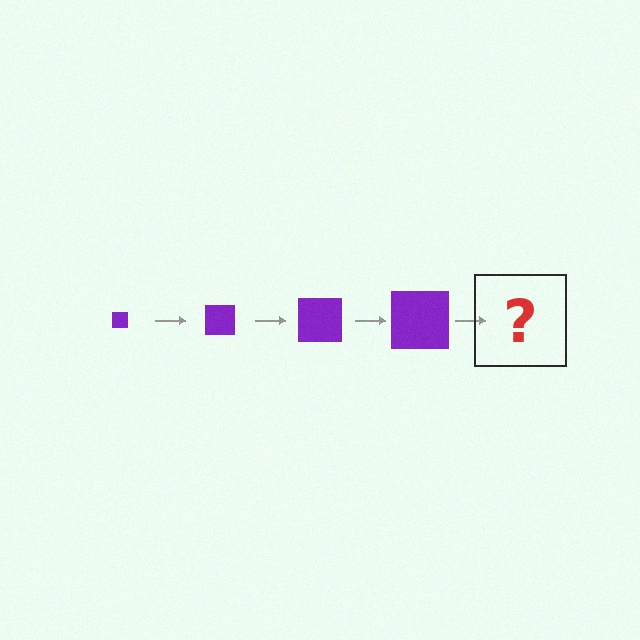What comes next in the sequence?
The next element should be a purple square, larger than the previous one.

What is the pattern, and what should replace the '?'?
The pattern is that the square gets progressively larger each step. The '?' should be a purple square, larger than the previous one.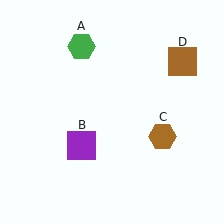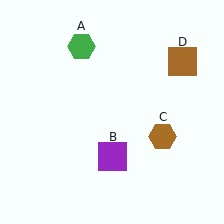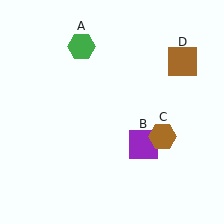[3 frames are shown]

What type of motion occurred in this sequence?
The purple square (object B) rotated counterclockwise around the center of the scene.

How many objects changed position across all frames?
1 object changed position: purple square (object B).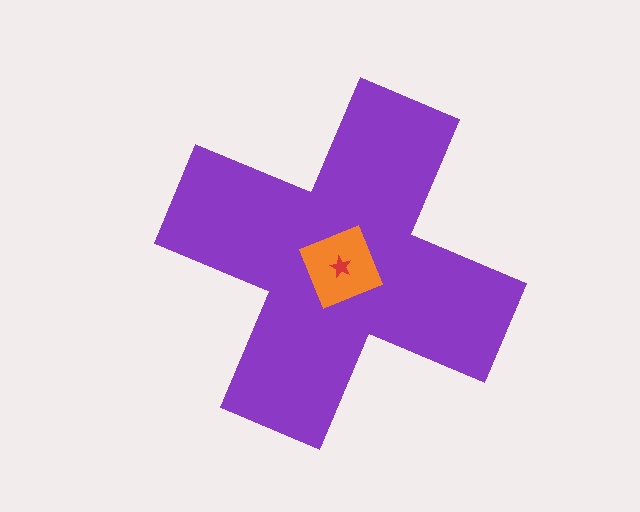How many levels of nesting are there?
3.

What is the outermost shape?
The purple cross.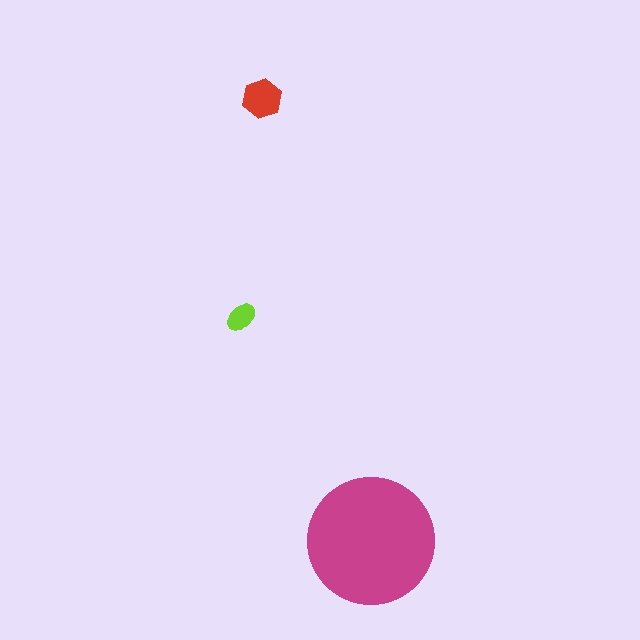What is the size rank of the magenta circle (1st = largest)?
1st.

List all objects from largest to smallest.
The magenta circle, the red hexagon, the lime ellipse.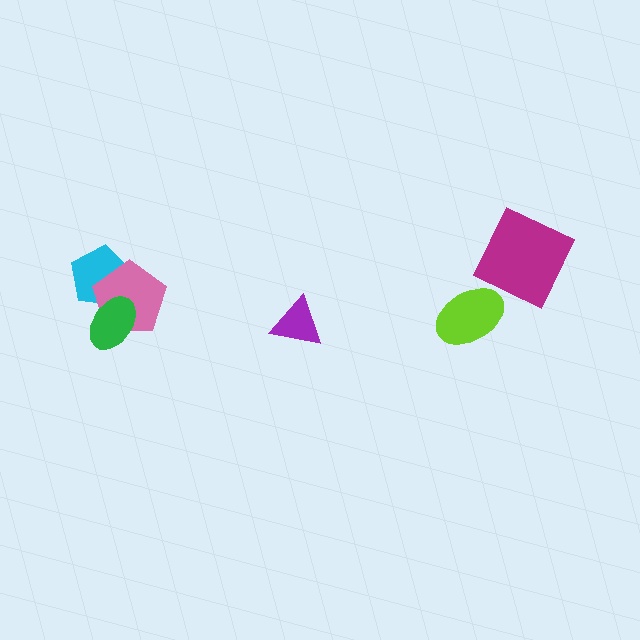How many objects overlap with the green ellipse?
2 objects overlap with the green ellipse.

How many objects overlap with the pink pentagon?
2 objects overlap with the pink pentagon.